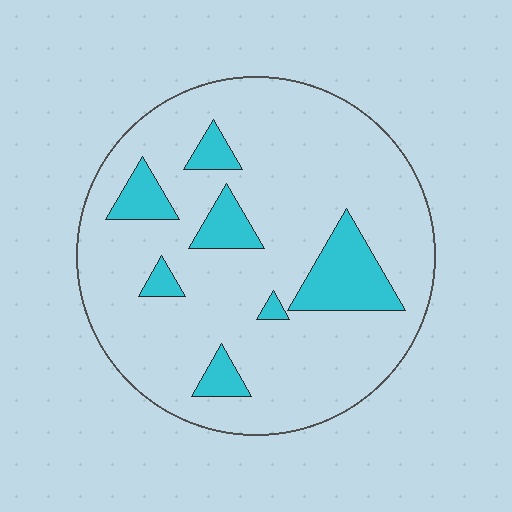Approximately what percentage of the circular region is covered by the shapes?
Approximately 15%.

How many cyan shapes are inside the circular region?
7.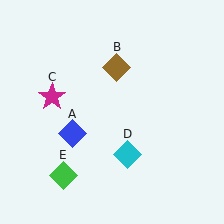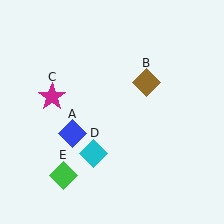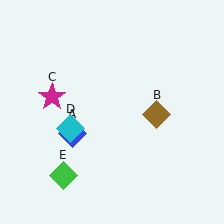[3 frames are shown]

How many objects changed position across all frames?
2 objects changed position: brown diamond (object B), cyan diamond (object D).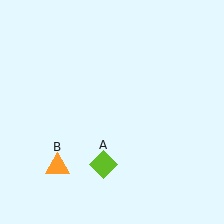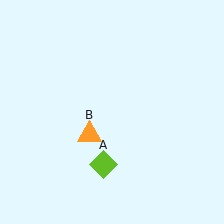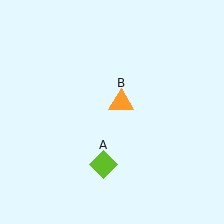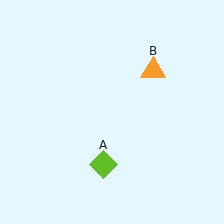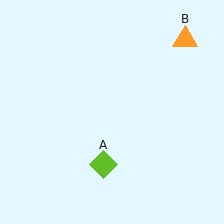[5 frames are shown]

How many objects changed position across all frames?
1 object changed position: orange triangle (object B).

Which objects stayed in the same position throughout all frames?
Lime diamond (object A) remained stationary.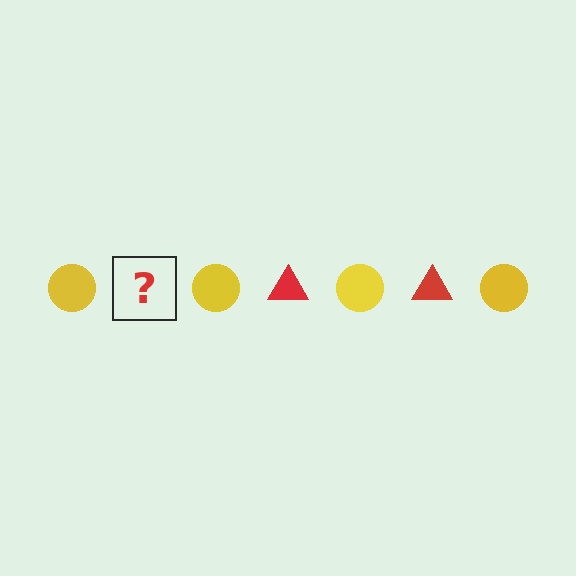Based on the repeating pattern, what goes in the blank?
The blank should be a red triangle.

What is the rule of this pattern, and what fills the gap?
The rule is that the pattern alternates between yellow circle and red triangle. The gap should be filled with a red triangle.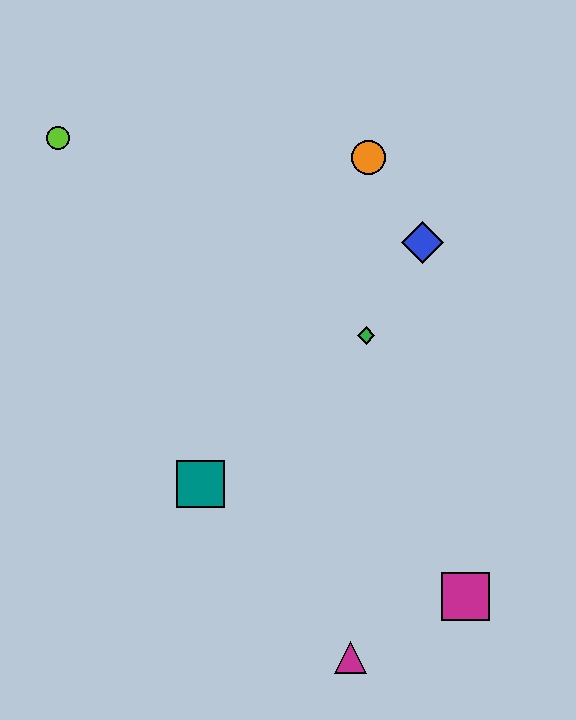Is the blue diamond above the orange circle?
No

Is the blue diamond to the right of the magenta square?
No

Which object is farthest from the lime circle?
The magenta square is farthest from the lime circle.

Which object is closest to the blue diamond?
The orange circle is closest to the blue diamond.